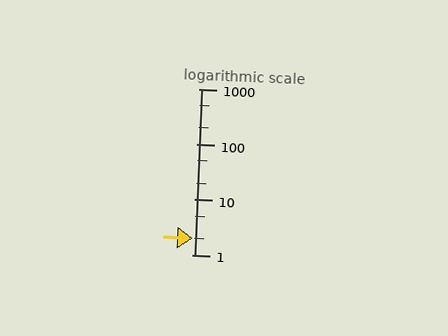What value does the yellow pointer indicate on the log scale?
The pointer indicates approximately 2.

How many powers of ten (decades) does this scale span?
The scale spans 3 decades, from 1 to 1000.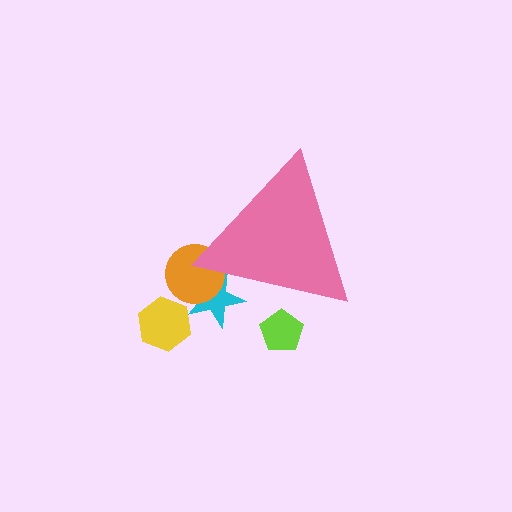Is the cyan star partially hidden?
Yes, the cyan star is partially hidden behind the pink triangle.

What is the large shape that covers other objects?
A pink triangle.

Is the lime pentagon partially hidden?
Yes, the lime pentagon is partially hidden behind the pink triangle.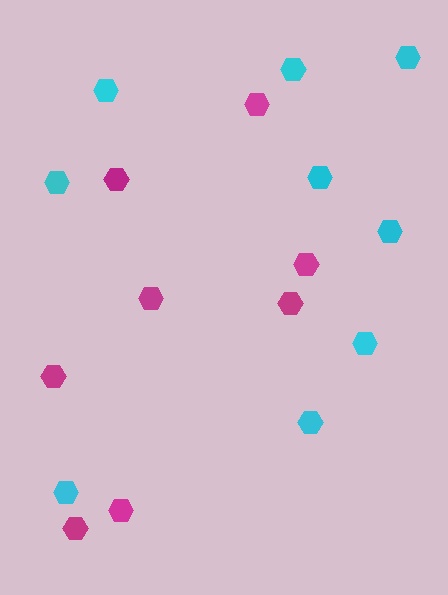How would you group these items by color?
There are 2 groups: one group of magenta hexagons (8) and one group of cyan hexagons (9).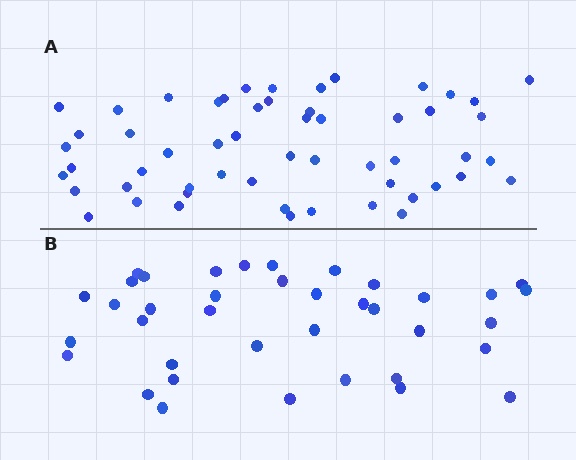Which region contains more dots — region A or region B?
Region A (the top region) has more dots.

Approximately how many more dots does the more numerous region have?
Region A has approximately 15 more dots than region B.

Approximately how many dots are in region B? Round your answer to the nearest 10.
About 40 dots. (The exact count is 38, which rounds to 40.)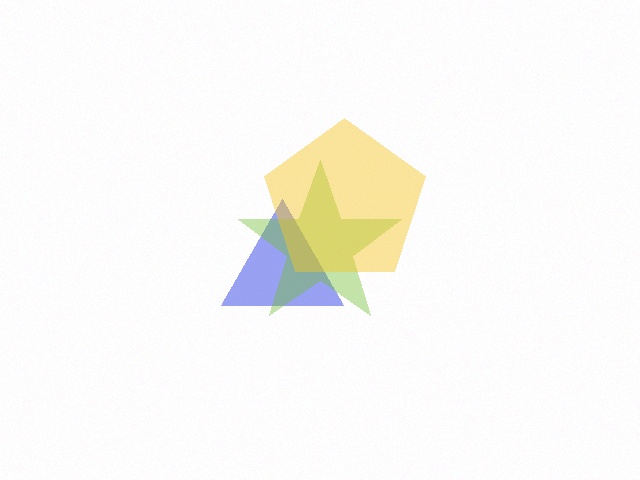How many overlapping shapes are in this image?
There are 3 overlapping shapes in the image.